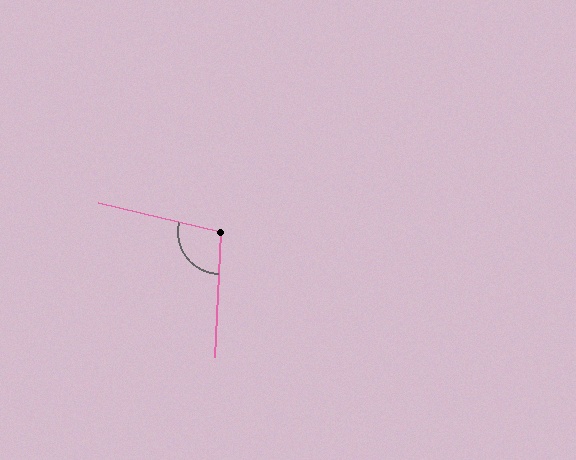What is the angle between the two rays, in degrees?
Approximately 100 degrees.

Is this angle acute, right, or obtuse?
It is obtuse.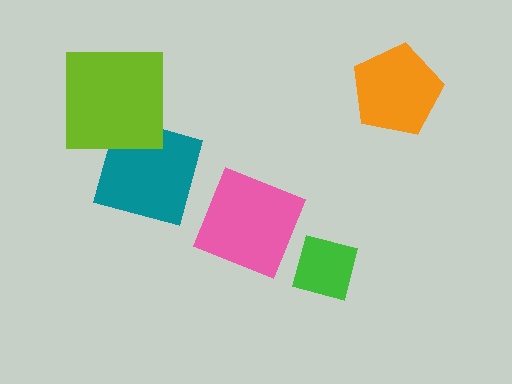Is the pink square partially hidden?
No, no other shape covers it.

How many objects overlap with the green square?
0 objects overlap with the green square.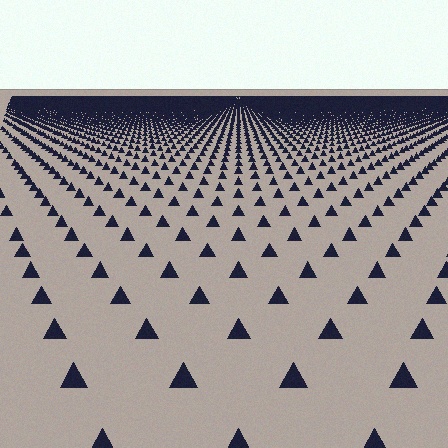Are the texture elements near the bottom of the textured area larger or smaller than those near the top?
Larger. Near the bottom, elements are closer to the viewer and appear at a bigger on-screen size.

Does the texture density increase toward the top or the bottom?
Density increases toward the top.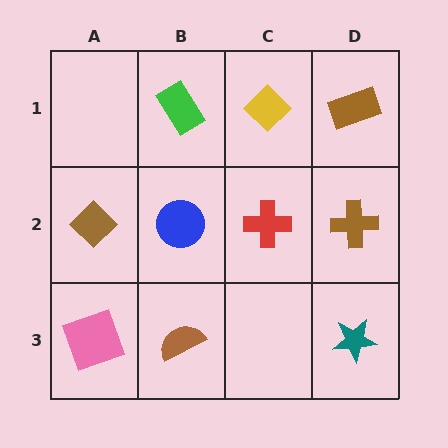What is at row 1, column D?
A brown rectangle.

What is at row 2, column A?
A brown diamond.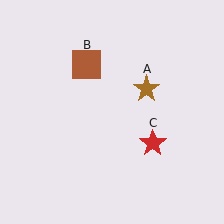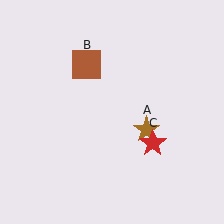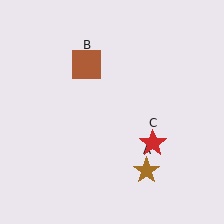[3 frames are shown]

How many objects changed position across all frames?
1 object changed position: brown star (object A).